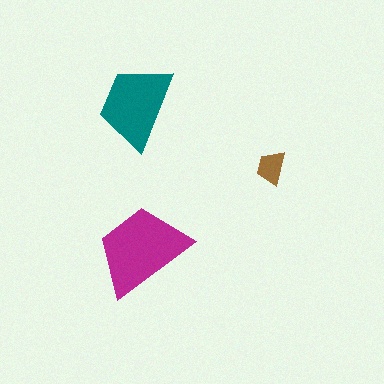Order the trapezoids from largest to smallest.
the magenta one, the teal one, the brown one.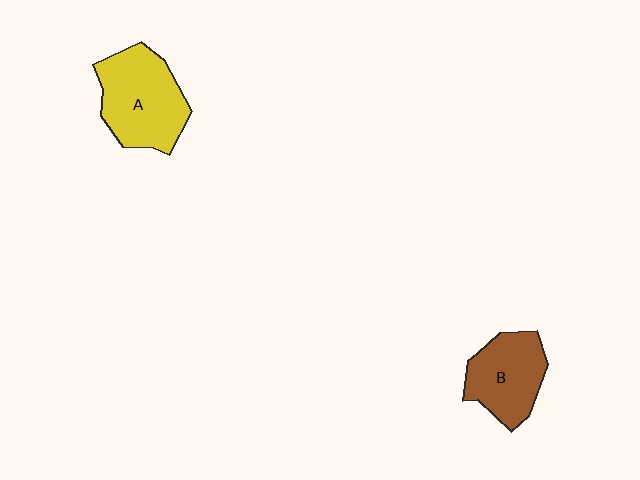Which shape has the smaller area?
Shape B (brown).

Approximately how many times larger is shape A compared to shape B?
Approximately 1.3 times.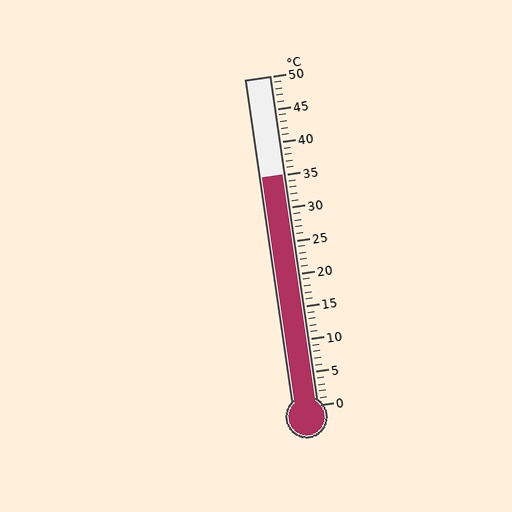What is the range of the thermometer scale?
The thermometer scale ranges from 0°C to 50°C.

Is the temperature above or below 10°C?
The temperature is above 10°C.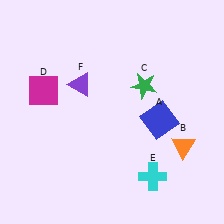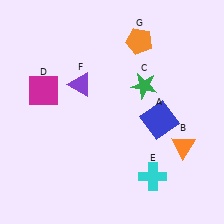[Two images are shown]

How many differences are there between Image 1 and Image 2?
There is 1 difference between the two images.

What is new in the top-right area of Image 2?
An orange pentagon (G) was added in the top-right area of Image 2.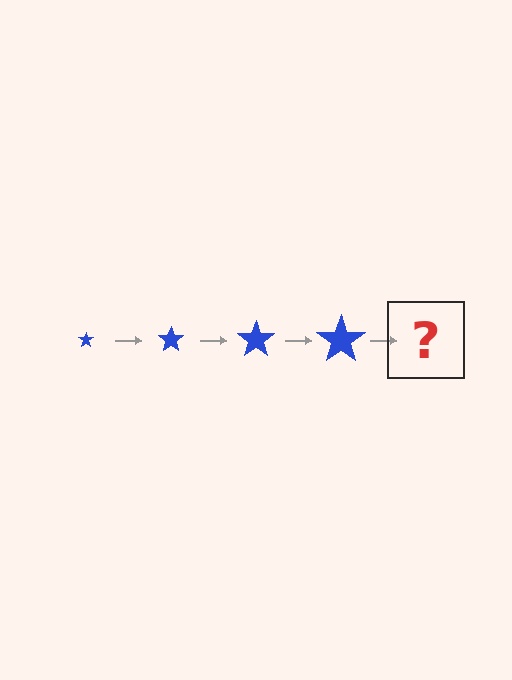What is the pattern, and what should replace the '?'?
The pattern is that the star gets progressively larger each step. The '?' should be a blue star, larger than the previous one.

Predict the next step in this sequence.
The next step is a blue star, larger than the previous one.